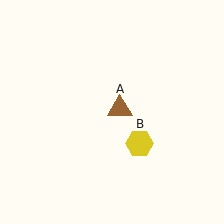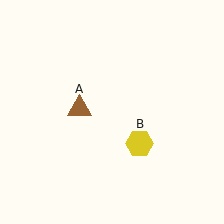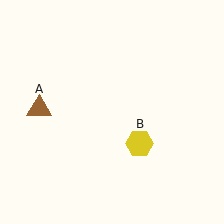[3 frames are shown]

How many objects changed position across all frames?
1 object changed position: brown triangle (object A).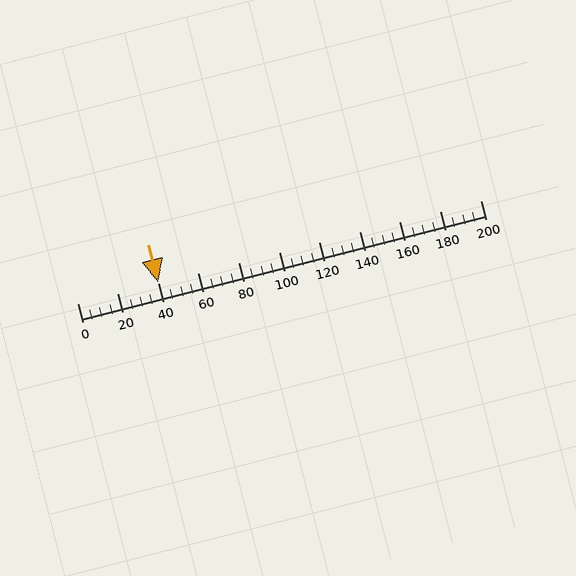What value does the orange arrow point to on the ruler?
The orange arrow points to approximately 40.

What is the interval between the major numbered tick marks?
The major tick marks are spaced 20 units apart.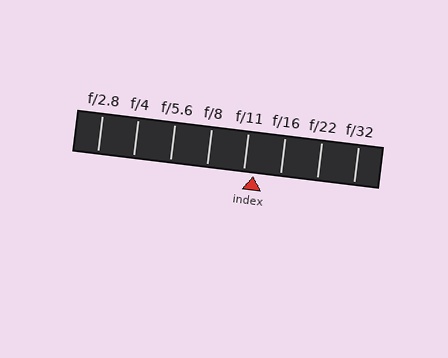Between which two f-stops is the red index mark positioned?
The index mark is between f/11 and f/16.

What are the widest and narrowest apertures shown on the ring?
The widest aperture shown is f/2.8 and the narrowest is f/32.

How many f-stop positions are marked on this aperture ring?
There are 8 f-stop positions marked.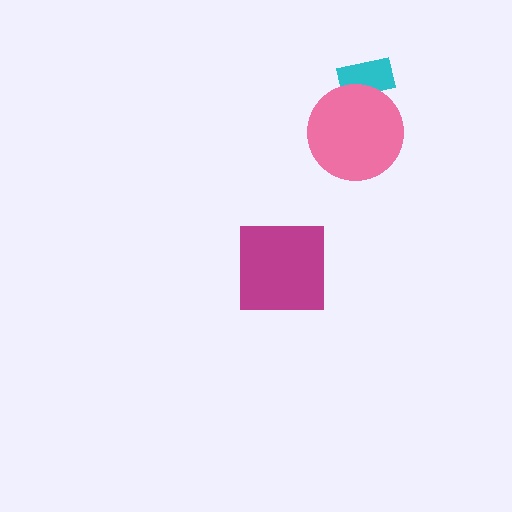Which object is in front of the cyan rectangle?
The pink circle is in front of the cyan rectangle.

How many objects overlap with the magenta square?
0 objects overlap with the magenta square.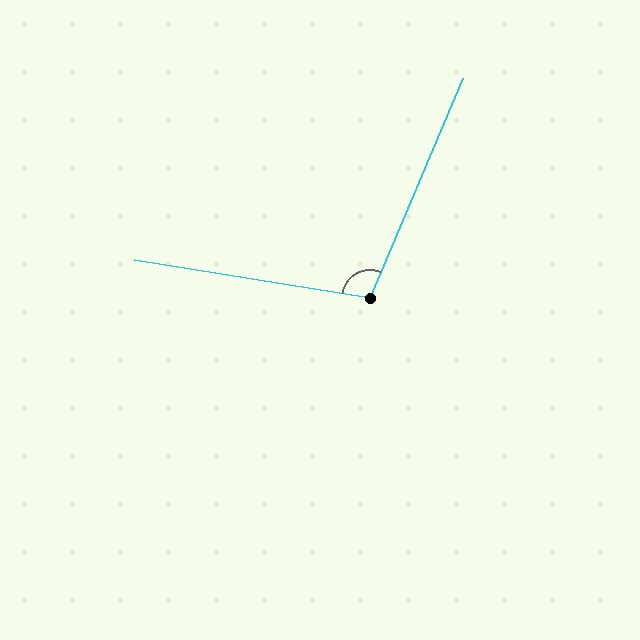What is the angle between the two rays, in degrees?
Approximately 104 degrees.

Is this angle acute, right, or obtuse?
It is obtuse.